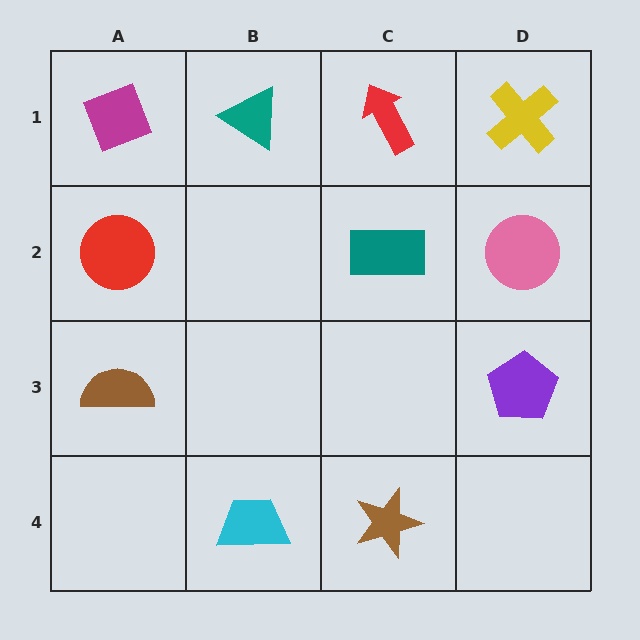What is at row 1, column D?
A yellow cross.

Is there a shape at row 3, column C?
No, that cell is empty.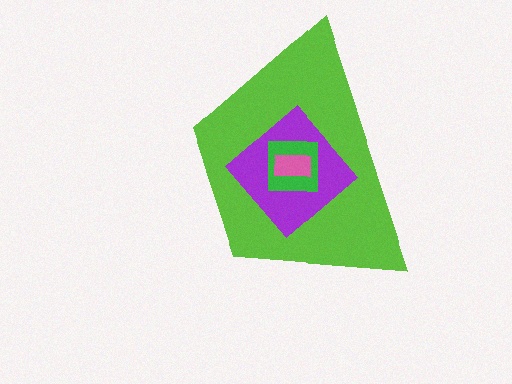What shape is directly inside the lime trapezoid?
The purple diamond.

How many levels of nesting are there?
4.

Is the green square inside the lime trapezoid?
Yes.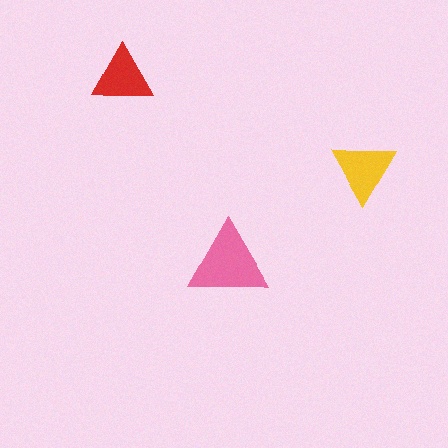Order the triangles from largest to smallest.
the pink one, the yellow one, the red one.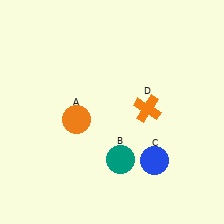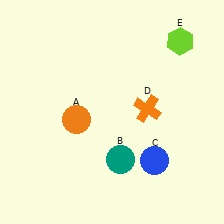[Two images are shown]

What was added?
A lime hexagon (E) was added in Image 2.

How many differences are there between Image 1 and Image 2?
There is 1 difference between the two images.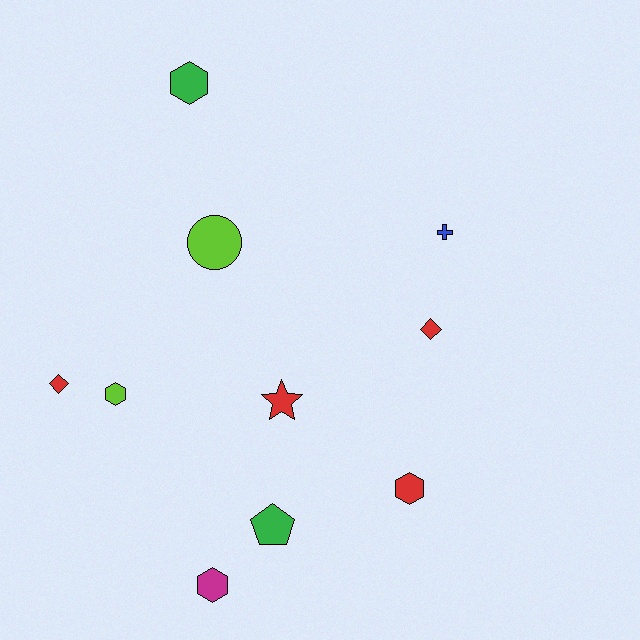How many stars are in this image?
There is 1 star.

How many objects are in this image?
There are 10 objects.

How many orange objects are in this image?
There are no orange objects.